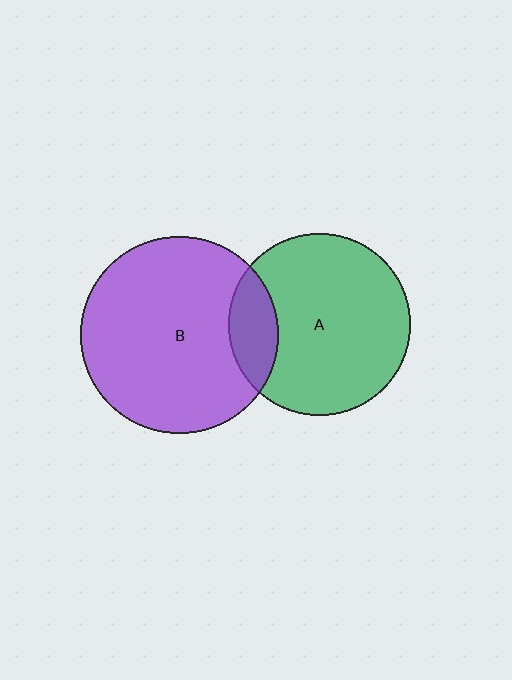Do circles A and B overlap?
Yes.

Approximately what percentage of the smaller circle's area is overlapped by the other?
Approximately 15%.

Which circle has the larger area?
Circle B (purple).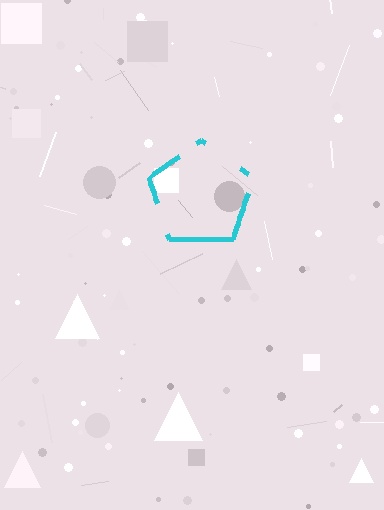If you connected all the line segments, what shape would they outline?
They would outline a pentagon.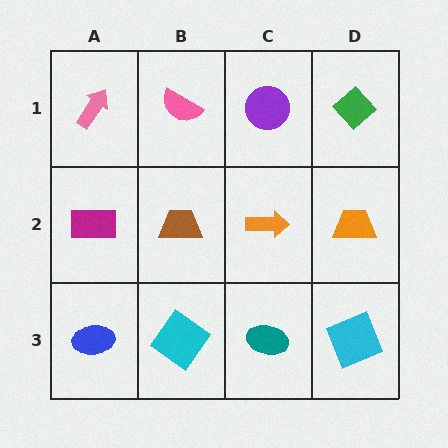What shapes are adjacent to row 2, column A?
A pink arrow (row 1, column A), a blue ellipse (row 3, column A), a brown trapezoid (row 2, column B).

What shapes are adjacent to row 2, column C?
A purple circle (row 1, column C), a teal ellipse (row 3, column C), a brown trapezoid (row 2, column B), an orange trapezoid (row 2, column D).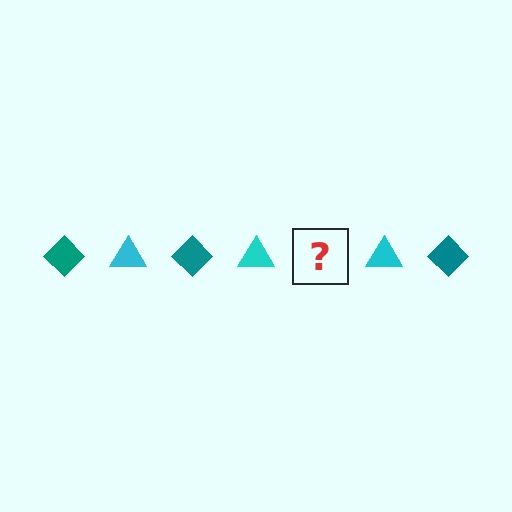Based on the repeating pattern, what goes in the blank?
The blank should be a teal diamond.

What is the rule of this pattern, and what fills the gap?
The rule is that the pattern alternates between teal diamond and cyan triangle. The gap should be filled with a teal diamond.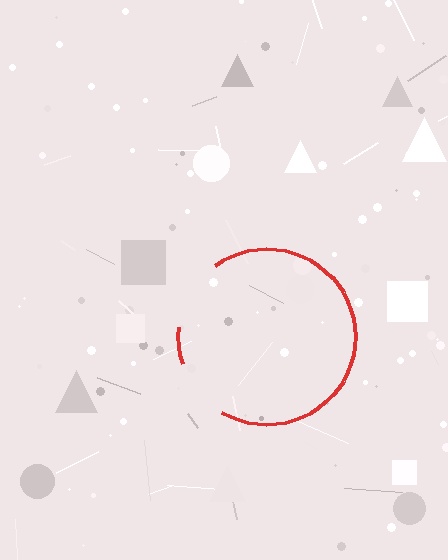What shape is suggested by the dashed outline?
The dashed outline suggests a circle.